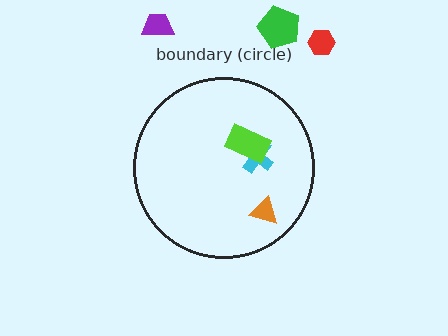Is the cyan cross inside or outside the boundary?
Inside.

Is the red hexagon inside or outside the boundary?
Outside.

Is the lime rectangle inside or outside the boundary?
Inside.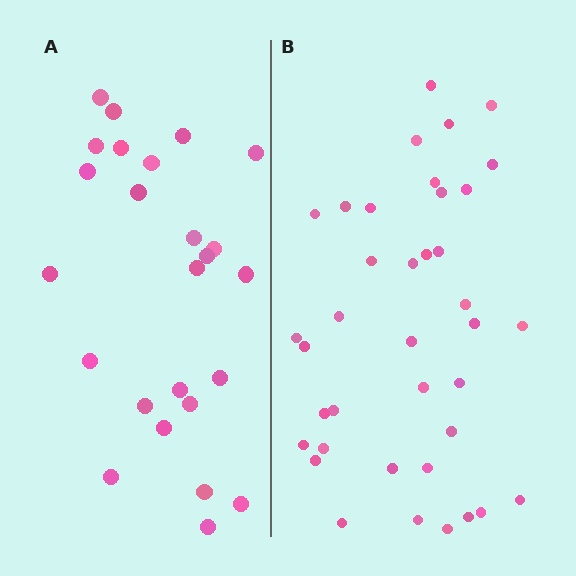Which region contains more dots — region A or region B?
Region B (the right region) has more dots.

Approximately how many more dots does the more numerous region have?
Region B has approximately 15 more dots than region A.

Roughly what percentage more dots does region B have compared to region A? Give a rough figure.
About 50% more.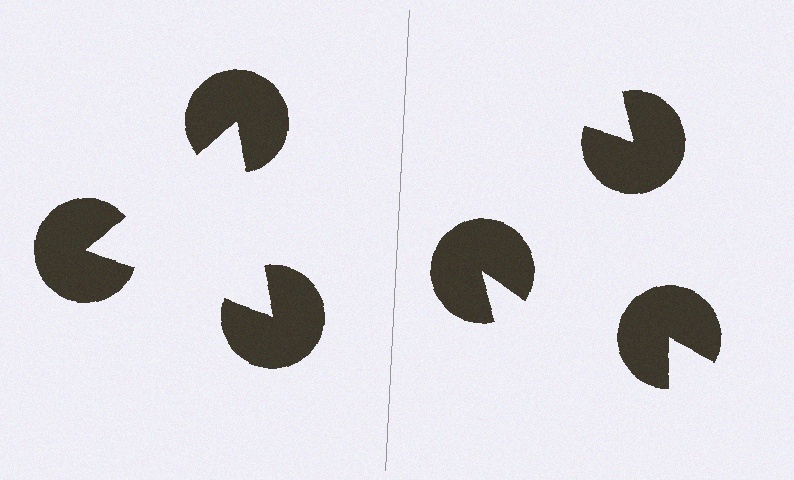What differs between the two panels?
The pac-man discs are positioned identically on both sides; only the wedge orientations differ. On the left they align to a triangle; on the right they are misaligned.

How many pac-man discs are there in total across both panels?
6 — 3 on each side.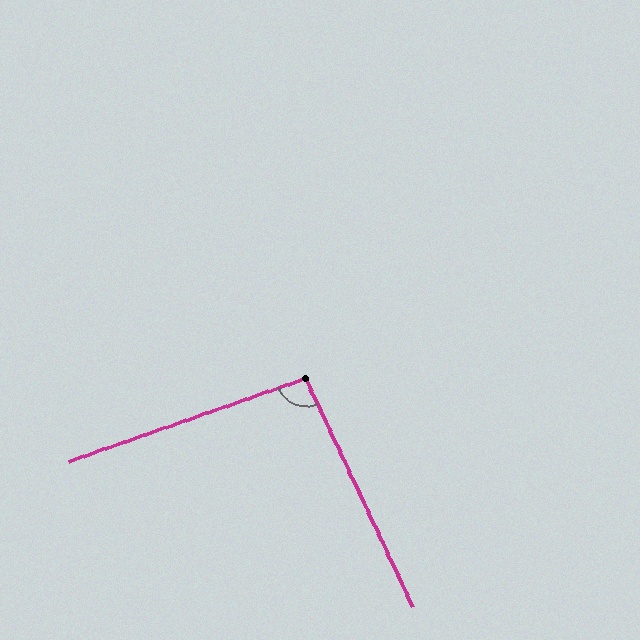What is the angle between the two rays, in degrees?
Approximately 96 degrees.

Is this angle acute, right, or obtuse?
It is obtuse.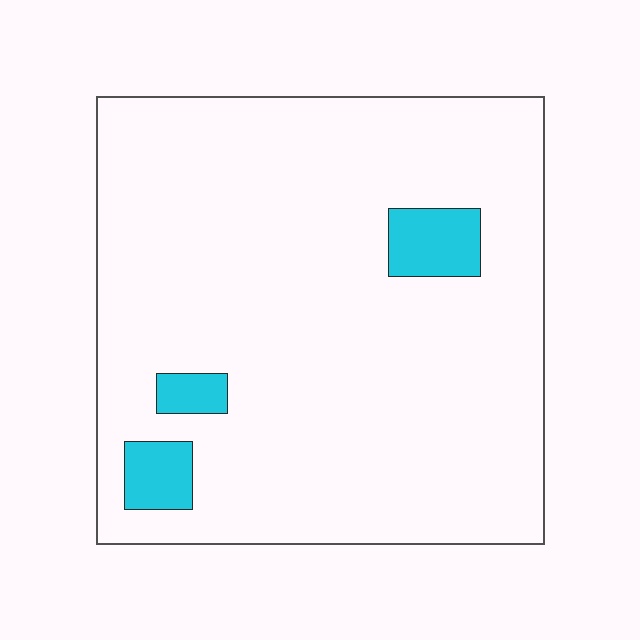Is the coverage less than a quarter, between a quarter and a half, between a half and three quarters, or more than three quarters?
Less than a quarter.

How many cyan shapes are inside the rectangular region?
3.